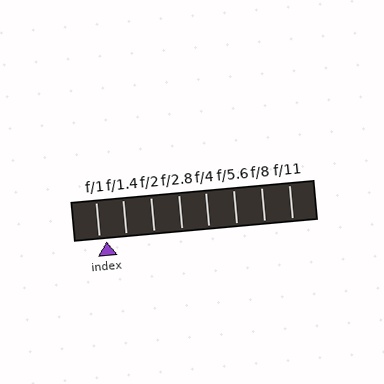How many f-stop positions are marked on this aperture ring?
There are 8 f-stop positions marked.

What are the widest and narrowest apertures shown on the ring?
The widest aperture shown is f/1 and the narrowest is f/11.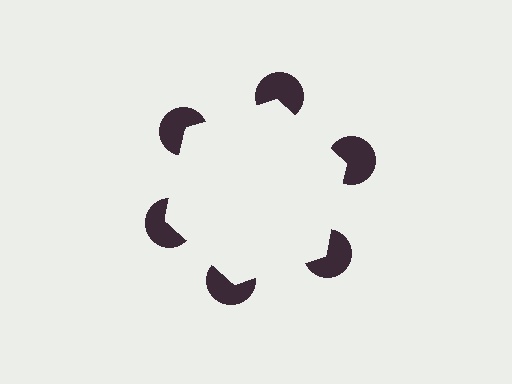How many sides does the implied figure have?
6 sides.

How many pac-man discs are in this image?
There are 6 — one at each vertex of the illusory hexagon.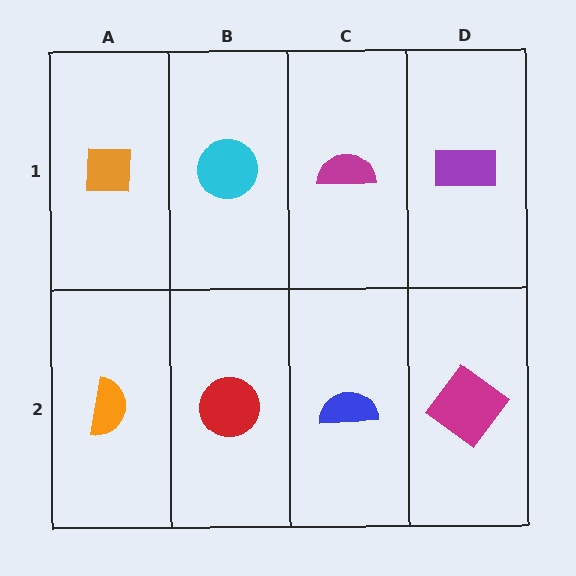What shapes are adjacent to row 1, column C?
A blue semicircle (row 2, column C), a cyan circle (row 1, column B), a purple rectangle (row 1, column D).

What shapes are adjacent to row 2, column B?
A cyan circle (row 1, column B), an orange semicircle (row 2, column A), a blue semicircle (row 2, column C).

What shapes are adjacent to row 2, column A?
An orange square (row 1, column A), a red circle (row 2, column B).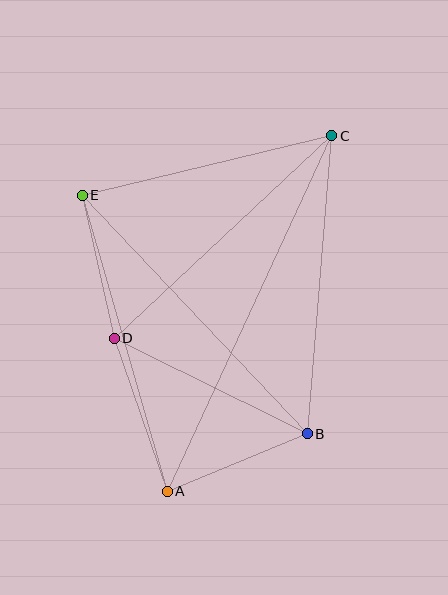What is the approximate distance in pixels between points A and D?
The distance between A and D is approximately 162 pixels.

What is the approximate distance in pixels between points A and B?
The distance between A and B is approximately 152 pixels.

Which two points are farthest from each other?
Points A and C are farthest from each other.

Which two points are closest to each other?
Points D and E are closest to each other.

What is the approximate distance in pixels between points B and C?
The distance between B and C is approximately 299 pixels.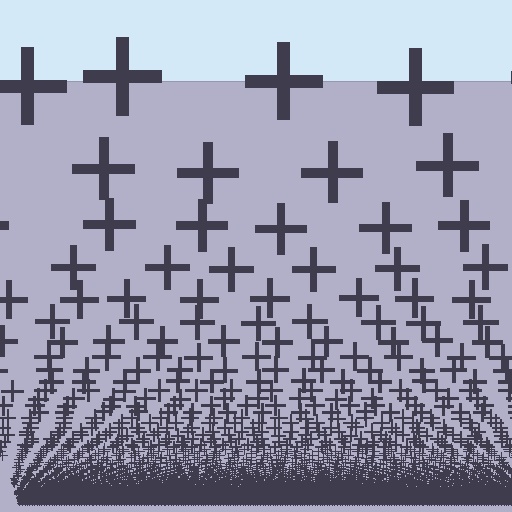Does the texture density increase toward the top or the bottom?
Density increases toward the bottom.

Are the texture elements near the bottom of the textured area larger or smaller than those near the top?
Smaller. The gradient is inverted — elements near the bottom are smaller and denser.